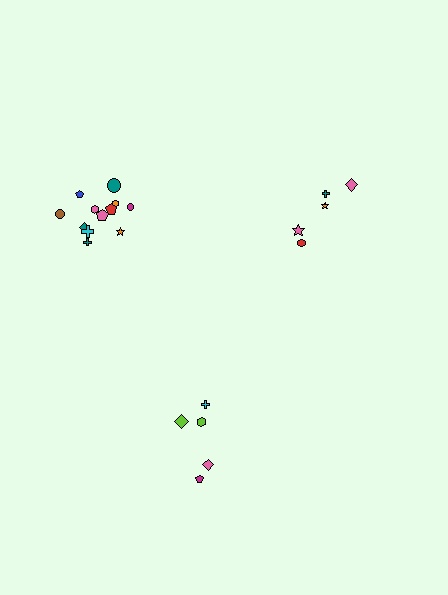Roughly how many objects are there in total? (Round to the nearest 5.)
Roughly 20 objects in total.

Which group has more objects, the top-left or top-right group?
The top-left group.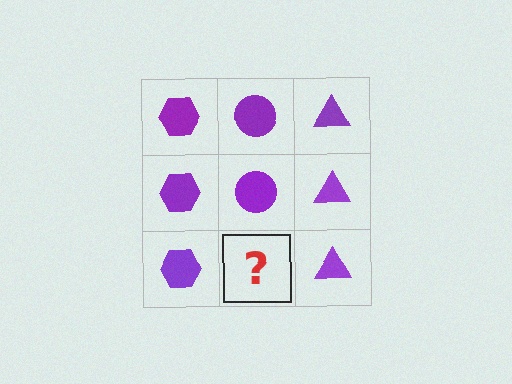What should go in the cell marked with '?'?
The missing cell should contain a purple circle.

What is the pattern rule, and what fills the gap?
The rule is that each column has a consistent shape. The gap should be filled with a purple circle.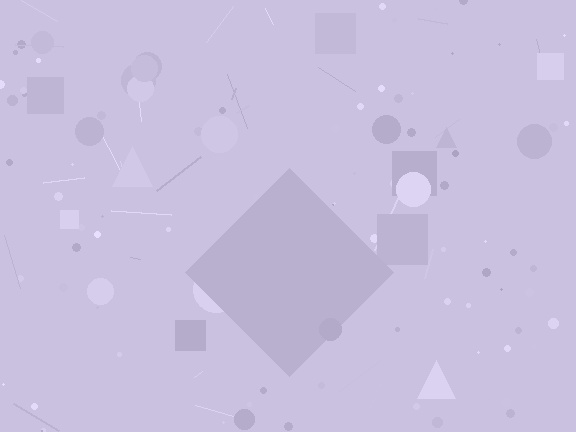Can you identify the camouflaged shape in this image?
The camouflaged shape is a diamond.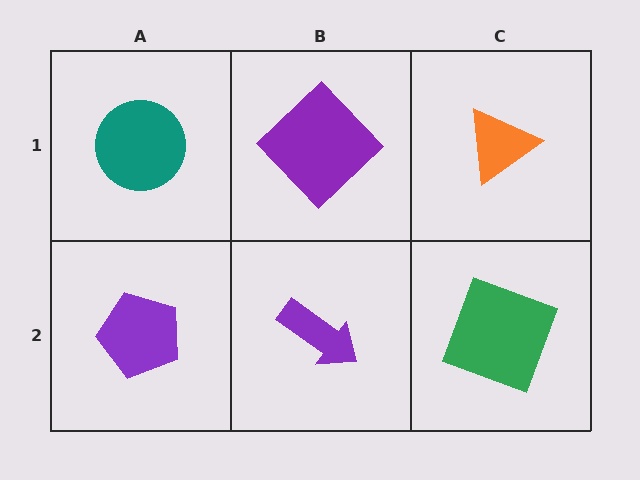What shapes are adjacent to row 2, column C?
An orange triangle (row 1, column C), a purple arrow (row 2, column B).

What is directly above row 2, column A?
A teal circle.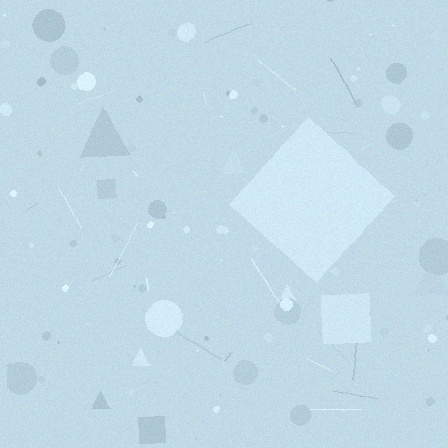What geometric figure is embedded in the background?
A diamond is embedded in the background.